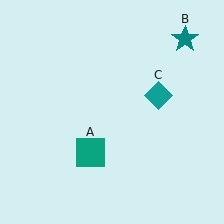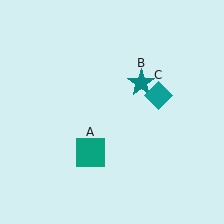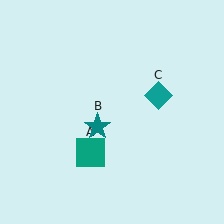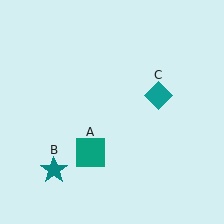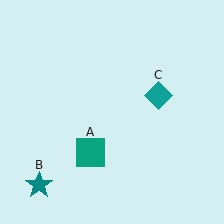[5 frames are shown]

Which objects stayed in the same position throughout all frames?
Teal square (object A) and teal diamond (object C) remained stationary.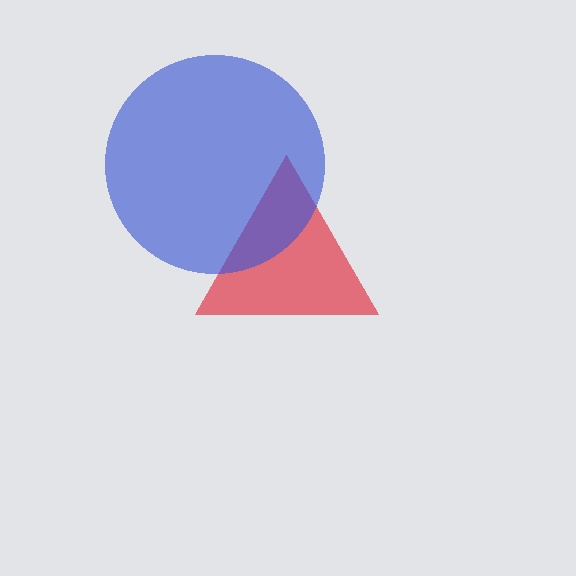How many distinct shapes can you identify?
There are 2 distinct shapes: a red triangle, a blue circle.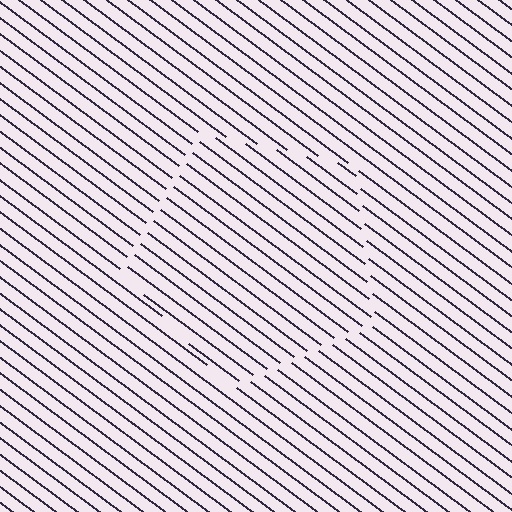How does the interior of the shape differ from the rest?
The interior of the shape contains the same grating, shifted by half a period — the contour is defined by the phase discontinuity where line-ends from the inner and outer gratings abut.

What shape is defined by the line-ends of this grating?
An illusory pentagon. The interior of the shape contains the same grating, shifted by half a period — the contour is defined by the phase discontinuity where line-ends from the inner and outer gratings abut.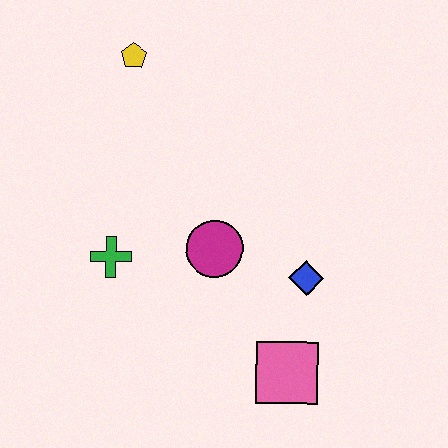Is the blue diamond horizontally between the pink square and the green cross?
No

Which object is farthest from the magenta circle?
The yellow pentagon is farthest from the magenta circle.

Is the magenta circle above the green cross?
Yes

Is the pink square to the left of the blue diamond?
Yes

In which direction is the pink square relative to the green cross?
The pink square is to the right of the green cross.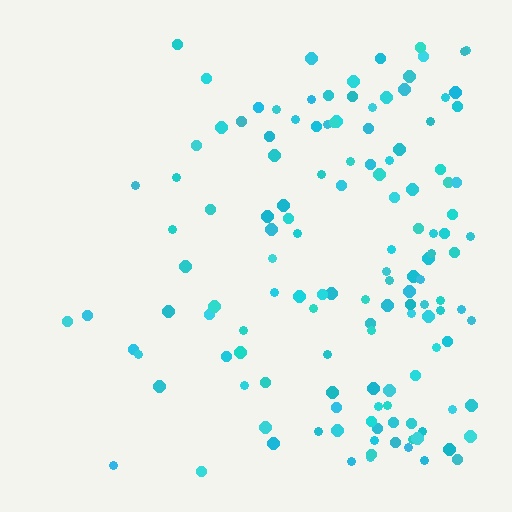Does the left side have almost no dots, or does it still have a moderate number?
Still a moderate number, just noticeably fewer than the right.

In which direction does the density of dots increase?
From left to right, with the right side densest.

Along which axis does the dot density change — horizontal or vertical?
Horizontal.